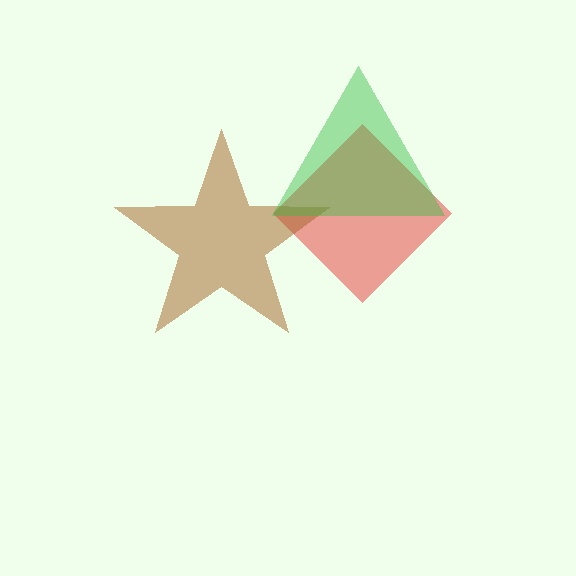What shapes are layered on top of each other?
The layered shapes are: a red diamond, a brown star, a green triangle.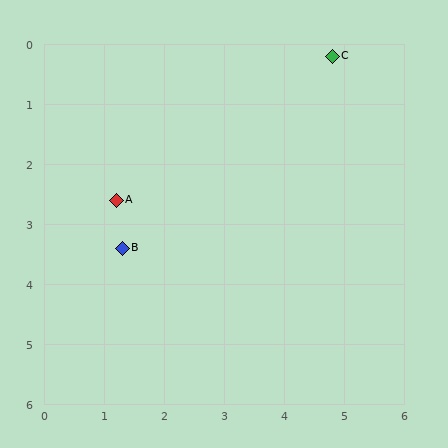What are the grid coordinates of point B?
Point B is at approximately (1.3, 3.4).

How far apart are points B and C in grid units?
Points B and C are about 4.7 grid units apart.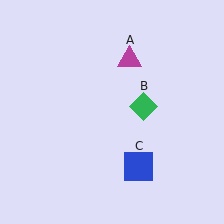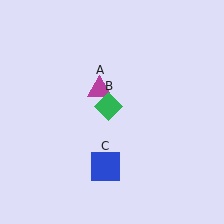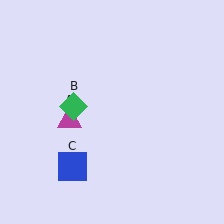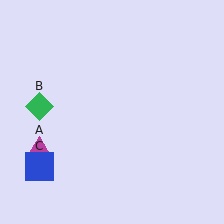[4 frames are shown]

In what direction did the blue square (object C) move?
The blue square (object C) moved left.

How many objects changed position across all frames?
3 objects changed position: magenta triangle (object A), green diamond (object B), blue square (object C).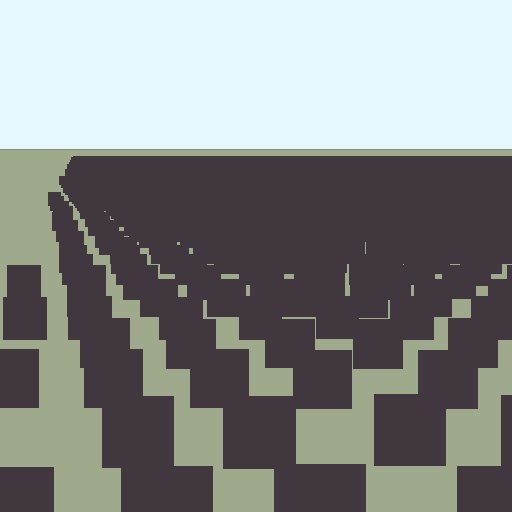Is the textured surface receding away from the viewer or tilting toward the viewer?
The surface is receding away from the viewer. Texture elements get smaller and denser toward the top.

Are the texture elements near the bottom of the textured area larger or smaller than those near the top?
Larger. Near the bottom, elements are closer to the viewer and appear at a bigger on-screen size.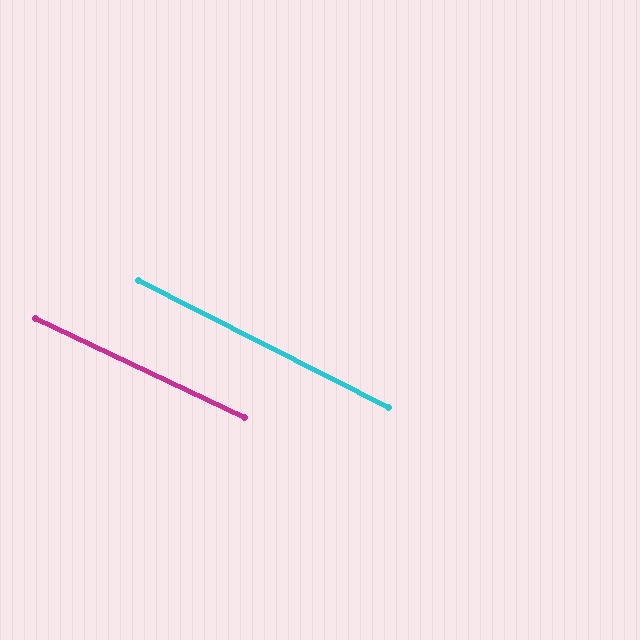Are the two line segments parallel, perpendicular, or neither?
Parallel — their directions differ by only 1.7°.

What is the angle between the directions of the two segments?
Approximately 2 degrees.